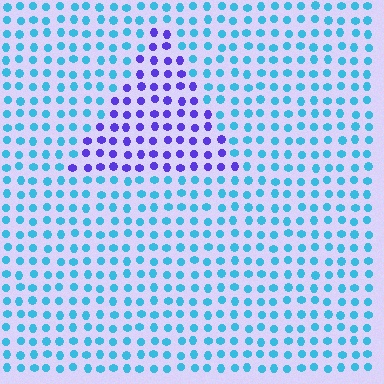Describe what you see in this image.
The image is filled with small cyan elements in a uniform arrangement. A triangle-shaped region is visible where the elements are tinted to a slightly different hue, forming a subtle color boundary.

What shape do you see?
I see a triangle.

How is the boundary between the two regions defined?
The boundary is defined purely by a slight shift in hue (about 60 degrees). Spacing, size, and orientation are identical on both sides.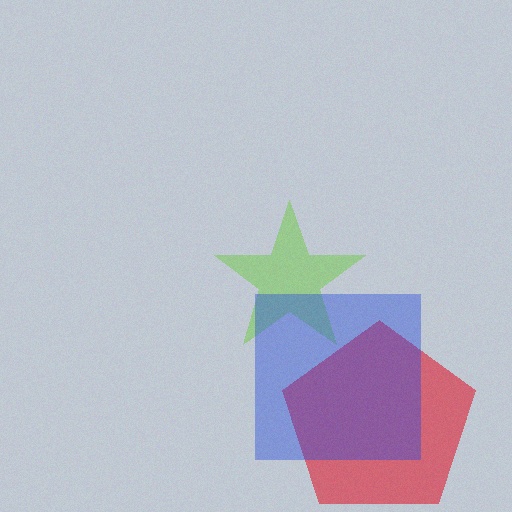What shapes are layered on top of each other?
The layered shapes are: a lime star, a red pentagon, a blue square.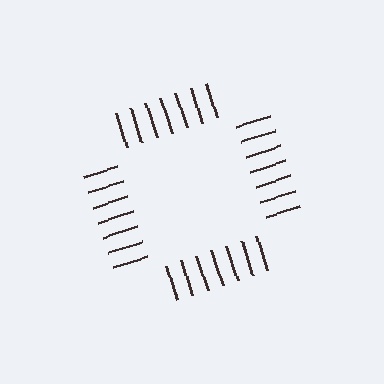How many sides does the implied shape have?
4 sides — the line-ends trace a square.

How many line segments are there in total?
28 — 7 along each of the 4 edges.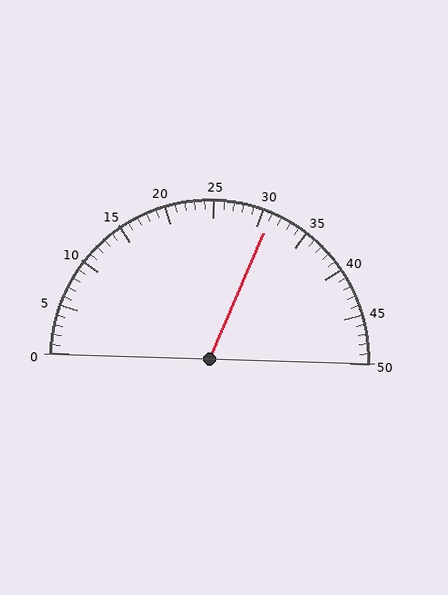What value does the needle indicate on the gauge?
The needle indicates approximately 31.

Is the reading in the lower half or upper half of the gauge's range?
The reading is in the upper half of the range (0 to 50).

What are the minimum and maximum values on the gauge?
The gauge ranges from 0 to 50.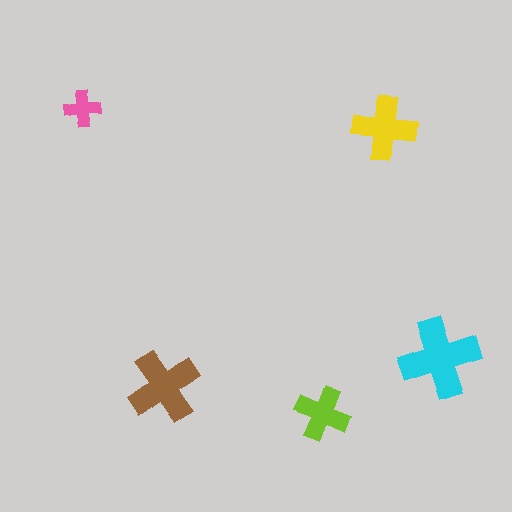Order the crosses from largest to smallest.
the cyan one, the brown one, the yellow one, the lime one, the pink one.